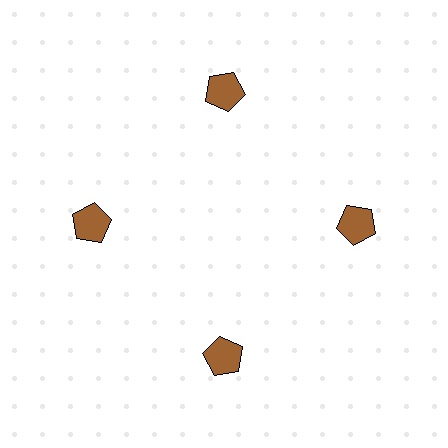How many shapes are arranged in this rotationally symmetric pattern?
There are 4 shapes, arranged in 4 groups of 1.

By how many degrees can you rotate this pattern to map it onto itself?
The pattern maps onto itself every 90 degrees of rotation.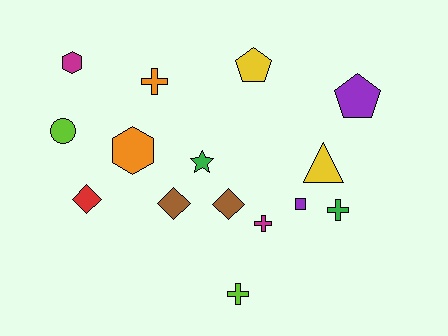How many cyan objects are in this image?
There are no cyan objects.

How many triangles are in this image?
There is 1 triangle.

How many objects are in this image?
There are 15 objects.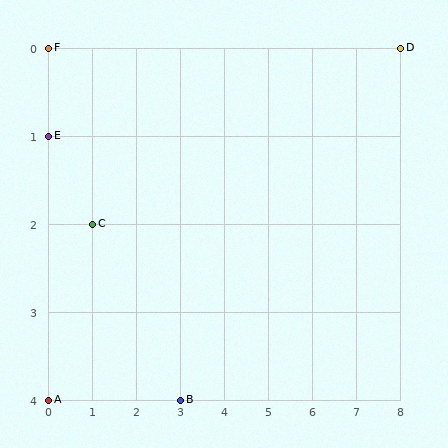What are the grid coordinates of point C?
Point C is at grid coordinates (1, 2).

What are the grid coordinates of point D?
Point D is at grid coordinates (8, 0).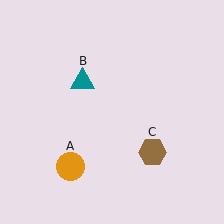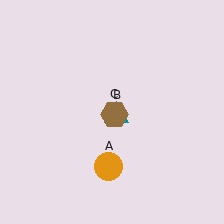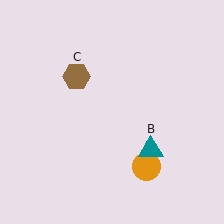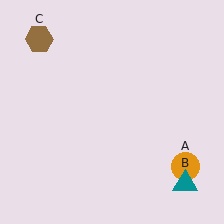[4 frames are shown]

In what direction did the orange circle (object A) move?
The orange circle (object A) moved right.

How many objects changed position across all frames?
3 objects changed position: orange circle (object A), teal triangle (object B), brown hexagon (object C).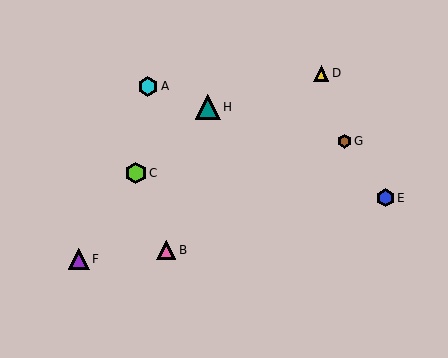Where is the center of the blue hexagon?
The center of the blue hexagon is at (385, 198).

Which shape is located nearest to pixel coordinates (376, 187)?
The blue hexagon (labeled E) at (385, 198) is nearest to that location.